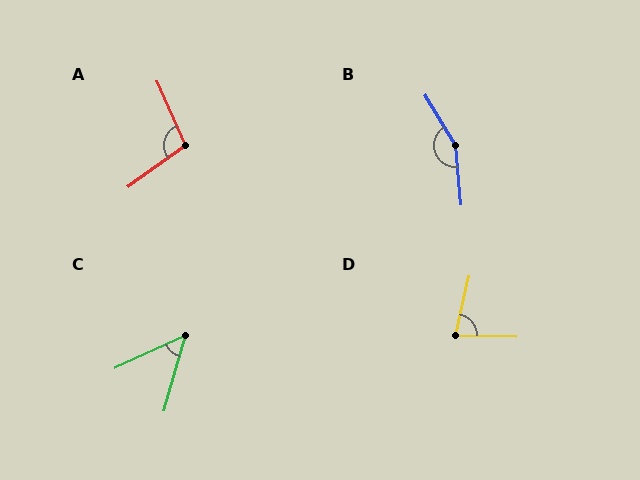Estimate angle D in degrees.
Approximately 79 degrees.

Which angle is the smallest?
C, at approximately 50 degrees.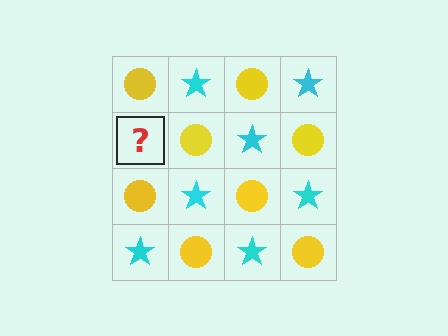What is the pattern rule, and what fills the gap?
The rule is that it alternates yellow circle and cyan star in a checkerboard pattern. The gap should be filled with a cyan star.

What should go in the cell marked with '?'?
The missing cell should contain a cyan star.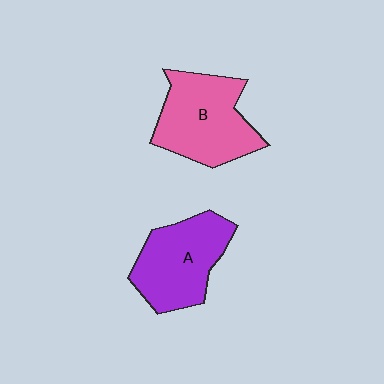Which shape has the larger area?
Shape B (pink).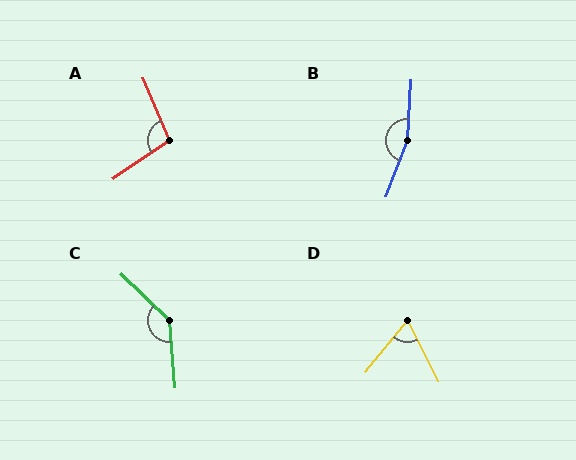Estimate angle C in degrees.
Approximately 138 degrees.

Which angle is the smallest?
D, at approximately 65 degrees.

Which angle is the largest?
B, at approximately 162 degrees.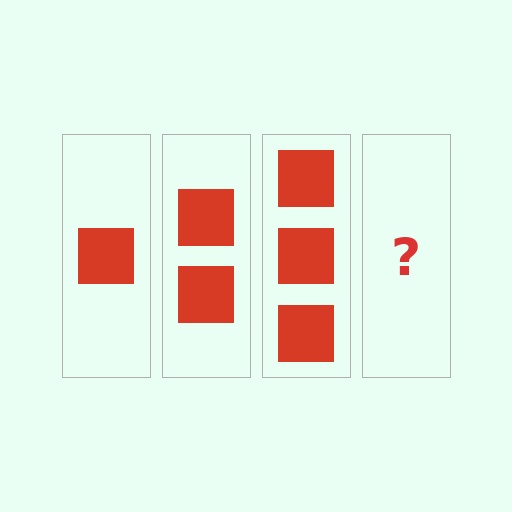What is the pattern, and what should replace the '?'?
The pattern is that each step adds one more square. The '?' should be 4 squares.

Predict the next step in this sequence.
The next step is 4 squares.